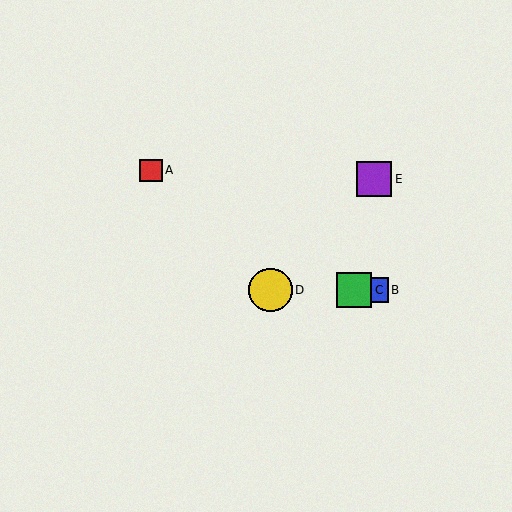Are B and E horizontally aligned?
No, B is at y≈290 and E is at y≈179.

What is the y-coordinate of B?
Object B is at y≈290.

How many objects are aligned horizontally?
3 objects (B, C, D) are aligned horizontally.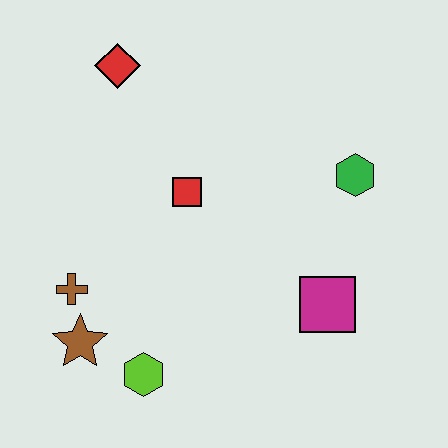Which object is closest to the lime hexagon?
The brown star is closest to the lime hexagon.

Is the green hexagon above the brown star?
Yes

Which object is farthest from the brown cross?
The green hexagon is farthest from the brown cross.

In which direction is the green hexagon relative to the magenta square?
The green hexagon is above the magenta square.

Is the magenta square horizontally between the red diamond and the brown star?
No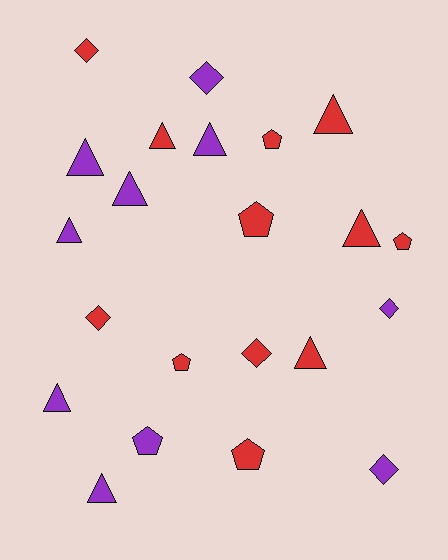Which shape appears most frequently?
Triangle, with 10 objects.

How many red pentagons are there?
There are 5 red pentagons.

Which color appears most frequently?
Red, with 12 objects.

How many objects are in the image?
There are 22 objects.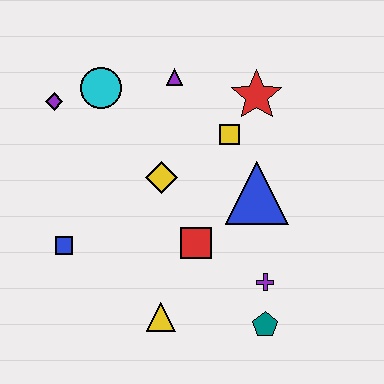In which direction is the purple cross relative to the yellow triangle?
The purple cross is to the right of the yellow triangle.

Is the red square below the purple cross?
No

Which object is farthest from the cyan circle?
The teal pentagon is farthest from the cyan circle.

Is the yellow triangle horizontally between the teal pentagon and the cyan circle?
Yes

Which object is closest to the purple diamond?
The cyan circle is closest to the purple diamond.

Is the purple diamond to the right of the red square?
No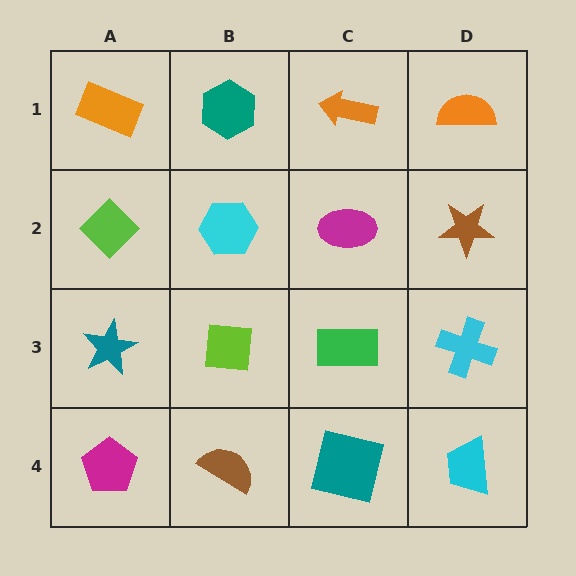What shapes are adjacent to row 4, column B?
A lime square (row 3, column B), a magenta pentagon (row 4, column A), a teal square (row 4, column C).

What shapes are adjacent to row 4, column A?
A teal star (row 3, column A), a brown semicircle (row 4, column B).